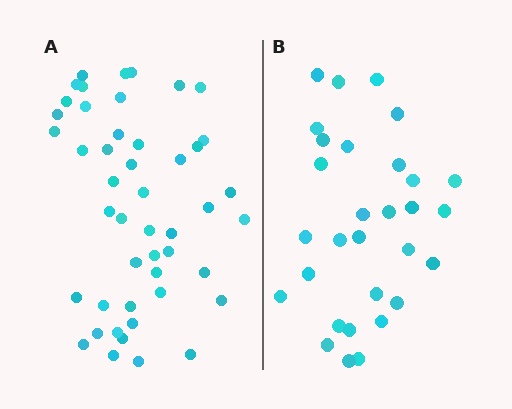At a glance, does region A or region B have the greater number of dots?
Region A (the left region) has more dots.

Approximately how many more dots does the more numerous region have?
Region A has approximately 15 more dots than region B.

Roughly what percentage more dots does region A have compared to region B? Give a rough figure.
About 55% more.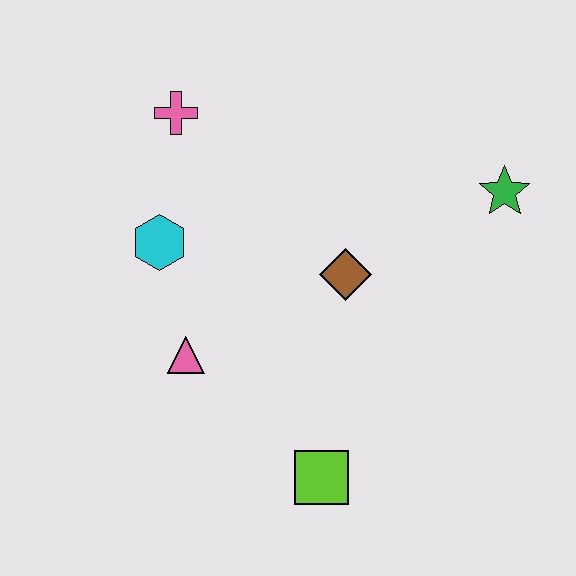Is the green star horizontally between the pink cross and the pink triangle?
No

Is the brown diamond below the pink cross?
Yes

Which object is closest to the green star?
The brown diamond is closest to the green star.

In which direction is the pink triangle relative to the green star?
The pink triangle is to the left of the green star.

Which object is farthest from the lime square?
The pink cross is farthest from the lime square.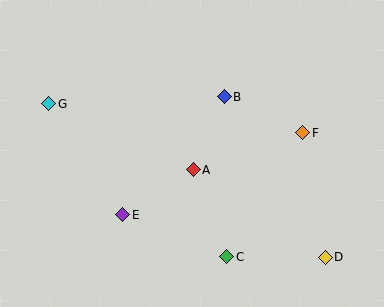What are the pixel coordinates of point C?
Point C is at (227, 257).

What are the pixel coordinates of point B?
Point B is at (224, 97).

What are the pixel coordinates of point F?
Point F is at (303, 133).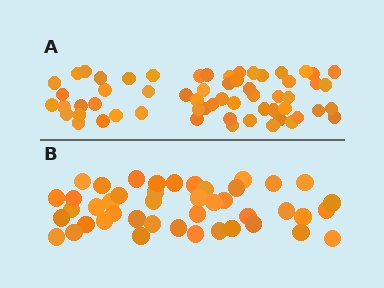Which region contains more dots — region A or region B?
Region A (the top region) has more dots.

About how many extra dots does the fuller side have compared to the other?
Region A has approximately 15 more dots than region B.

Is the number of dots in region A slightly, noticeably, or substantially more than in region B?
Region A has noticeably more, but not dramatically so. The ratio is roughly 1.4 to 1.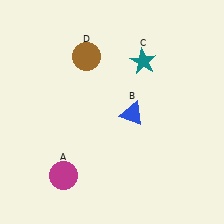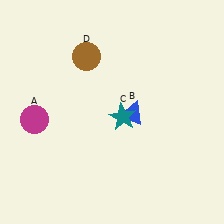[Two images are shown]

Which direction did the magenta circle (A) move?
The magenta circle (A) moved up.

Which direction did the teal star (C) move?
The teal star (C) moved down.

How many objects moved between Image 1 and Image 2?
2 objects moved between the two images.